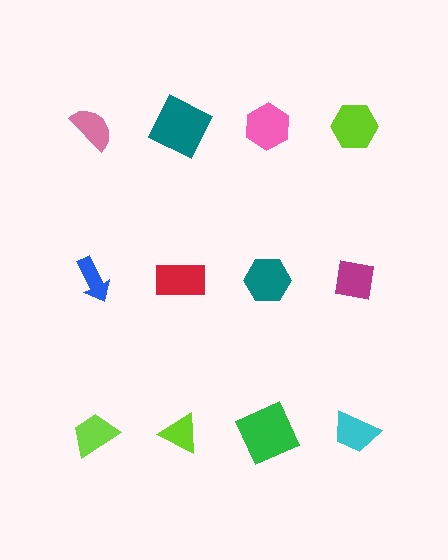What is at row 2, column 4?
A magenta square.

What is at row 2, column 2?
A red rectangle.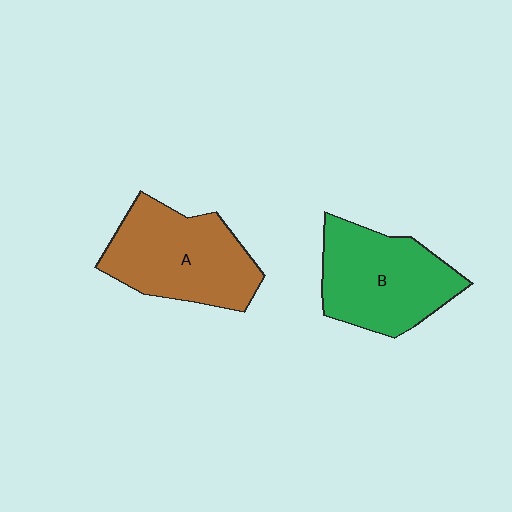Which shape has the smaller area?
Shape B (green).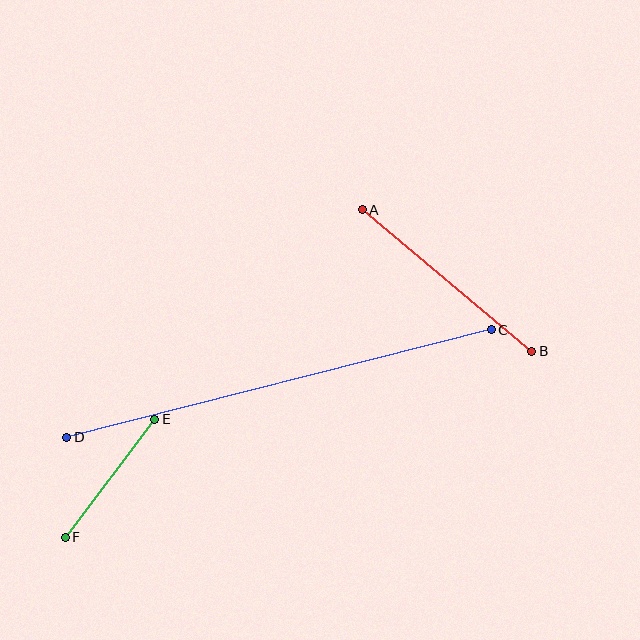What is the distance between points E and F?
The distance is approximately 148 pixels.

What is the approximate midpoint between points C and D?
The midpoint is at approximately (279, 384) pixels.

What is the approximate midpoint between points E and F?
The midpoint is at approximately (110, 478) pixels.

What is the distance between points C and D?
The distance is approximately 438 pixels.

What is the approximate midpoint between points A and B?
The midpoint is at approximately (447, 281) pixels.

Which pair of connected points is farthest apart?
Points C and D are farthest apart.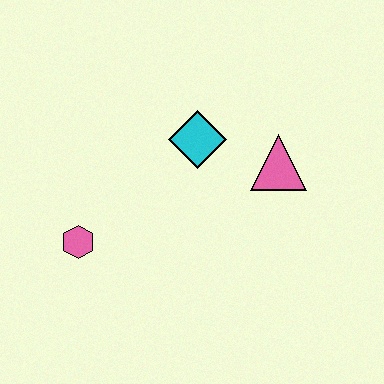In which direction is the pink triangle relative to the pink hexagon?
The pink triangle is to the right of the pink hexagon.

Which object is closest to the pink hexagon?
The cyan diamond is closest to the pink hexagon.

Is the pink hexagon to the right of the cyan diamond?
No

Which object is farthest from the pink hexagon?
The pink triangle is farthest from the pink hexagon.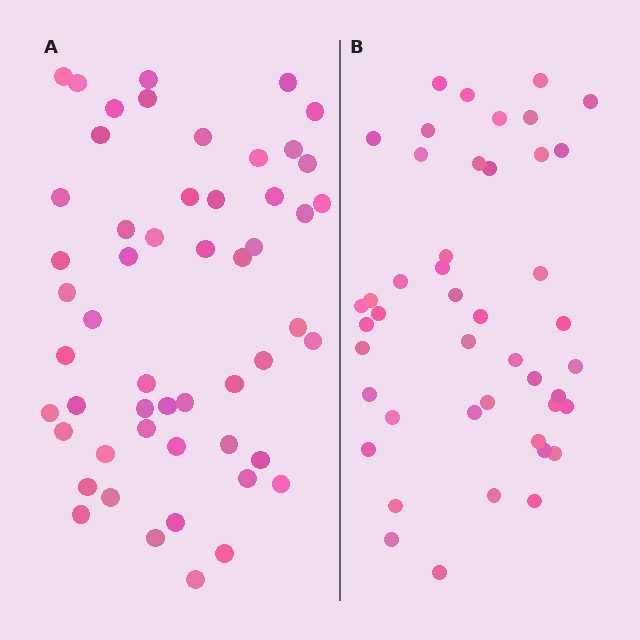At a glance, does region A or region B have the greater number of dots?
Region A (the left region) has more dots.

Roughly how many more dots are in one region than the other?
Region A has roughly 8 or so more dots than region B.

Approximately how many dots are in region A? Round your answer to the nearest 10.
About 50 dots. (The exact count is 53, which rounds to 50.)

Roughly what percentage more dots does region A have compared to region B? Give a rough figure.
About 20% more.